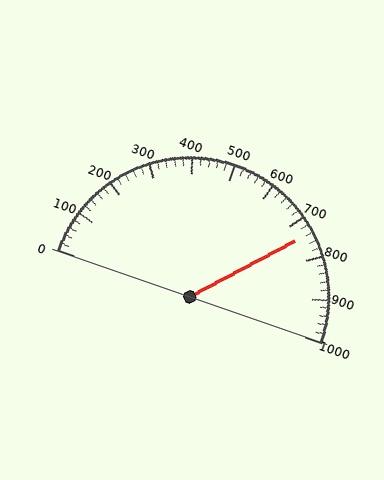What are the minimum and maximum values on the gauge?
The gauge ranges from 0 to 1000.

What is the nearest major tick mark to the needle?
The nearest major tick mark is 700.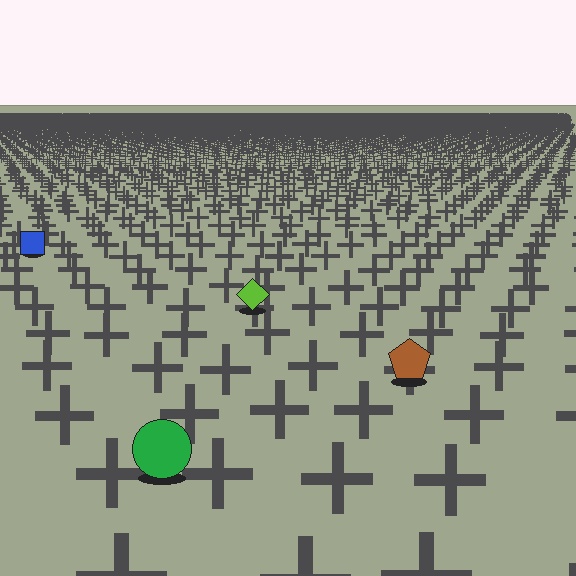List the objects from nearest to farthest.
From nearest to farthest: the green circle, the brown pentagon, the lime diamond, the blue square.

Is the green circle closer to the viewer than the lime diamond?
Yes. The green circle is closer — you can tell from the texture gradient: the ground texture is coarser near it.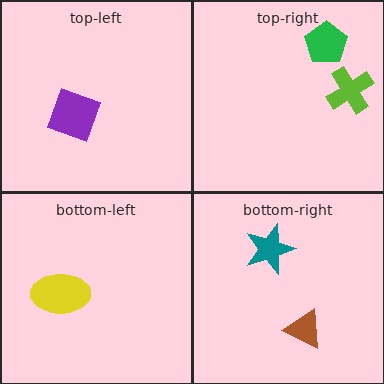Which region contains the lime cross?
The top-right region.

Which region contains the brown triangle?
The bottom-right region.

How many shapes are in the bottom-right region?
2.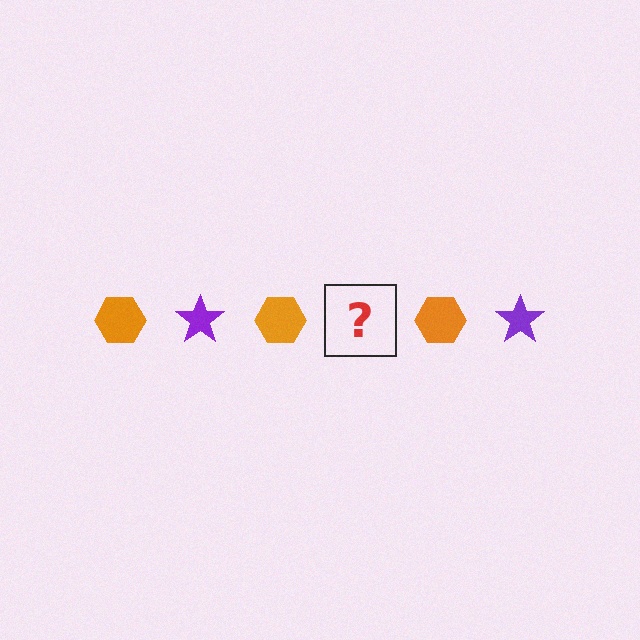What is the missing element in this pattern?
The missing element is a purple star.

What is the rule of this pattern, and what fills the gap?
The rule is that the pattern alternates between orange hexagon and purple star. The gap should be filled with a purple star.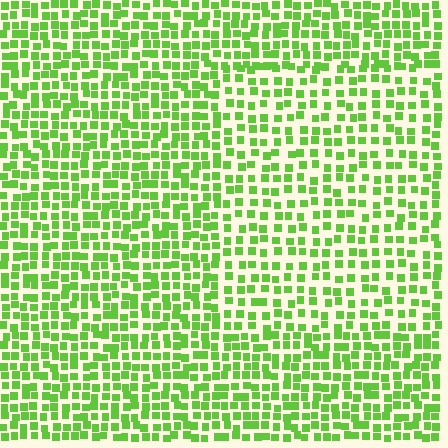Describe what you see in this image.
The image contains small lime elements arranged at two different densities. A rectangle-shaped region is visible where the elements are less densely packed than the surrounding area.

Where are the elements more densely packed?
The elements are more densely packed outside the rectangle boundary.